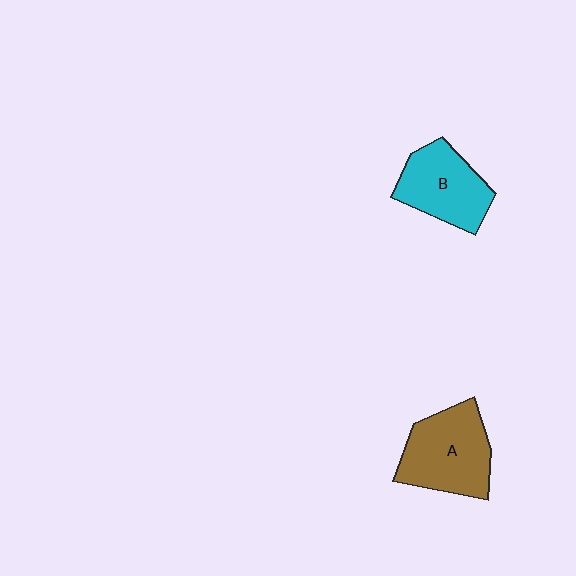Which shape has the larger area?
Shape A (brown).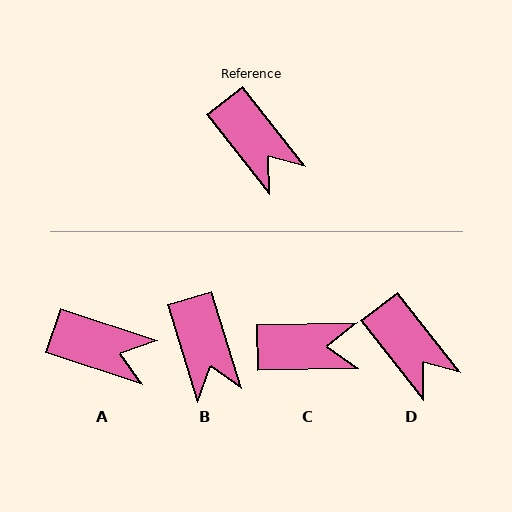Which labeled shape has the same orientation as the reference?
D.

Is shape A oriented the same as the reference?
No, it is off by about 34 degrees.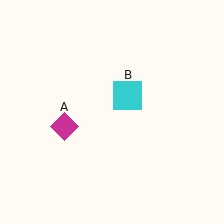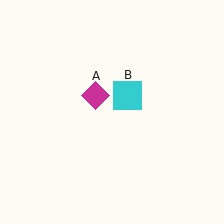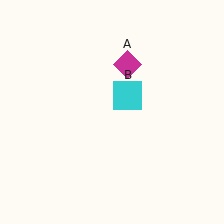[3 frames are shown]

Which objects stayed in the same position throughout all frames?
Cyan square (object B) remained stationary.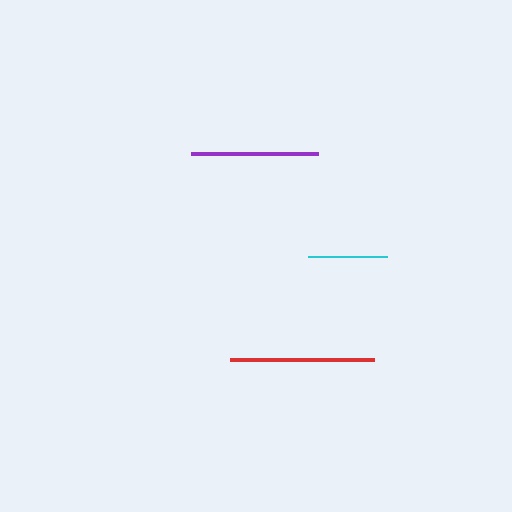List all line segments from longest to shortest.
From longest to shortest: red, purple, cyan.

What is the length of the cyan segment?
The cyan segment is approximately 78 pixels long.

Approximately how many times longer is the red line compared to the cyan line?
The red line is approximately 1.8 times the length of the cyan line.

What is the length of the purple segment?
The purple segment is approximately 127 pixels long.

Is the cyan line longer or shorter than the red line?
The red line is longer than the cyan line.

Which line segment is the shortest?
The cyan line is the shortest at approximately 78 pixels.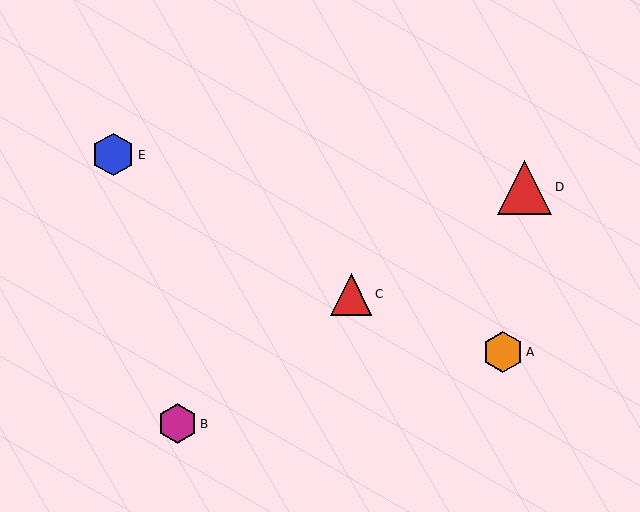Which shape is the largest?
The red triangle (labeled D) is the largest.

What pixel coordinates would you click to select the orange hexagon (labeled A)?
Click at (503, 352) to select the orange hexagon A.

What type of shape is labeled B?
Shape B is a magenta hexagon.